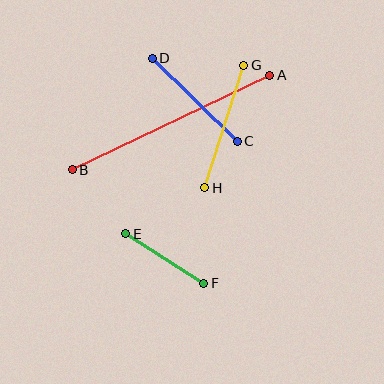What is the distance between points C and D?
The distance is approximately 119 pixels.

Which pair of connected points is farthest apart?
Points A and B are farthest apart.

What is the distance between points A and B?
The distance is approximately 219 pixels.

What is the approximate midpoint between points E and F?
The midpoint is at approximately (165, 259) pixels.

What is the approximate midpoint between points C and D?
The midpoint is at approximately (195, 100) pixels.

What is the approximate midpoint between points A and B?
The midpoint is at approximately (171, 122) pixels.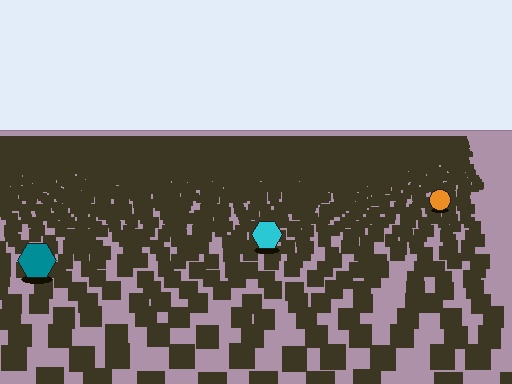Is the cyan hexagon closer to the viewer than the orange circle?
Yes. The cyan hexagon is closer — you can tell from the texture gradient: the ground texture is coarser near it.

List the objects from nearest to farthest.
From nearest to farthest: the teal hexagon, the cyan hexagon, the orange circle.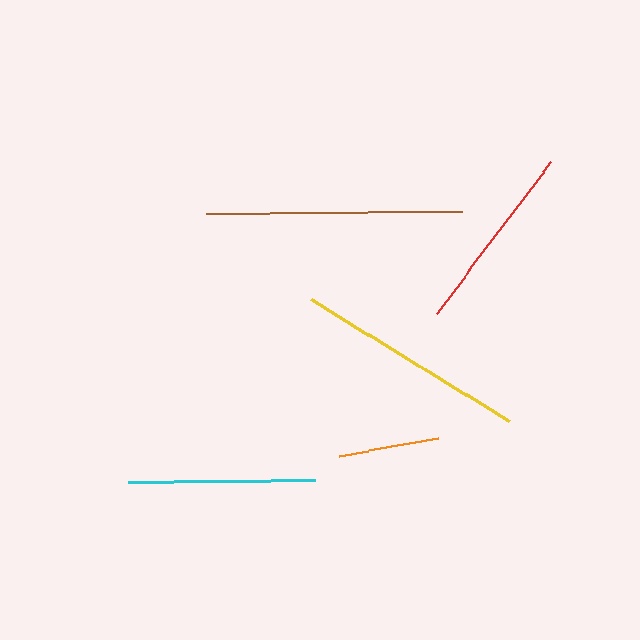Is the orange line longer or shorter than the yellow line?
The yellow line is longer than the orange line.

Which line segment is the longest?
The brown line is the longest at approximately 257 pixels.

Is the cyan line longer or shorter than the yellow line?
The yellow line is longer than the cyan line.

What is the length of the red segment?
The red segment is approximately 190 pixels long.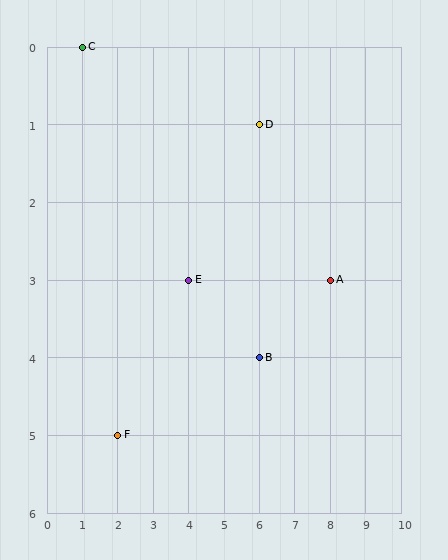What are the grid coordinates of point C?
Point C is at grid coordinates (1, 0).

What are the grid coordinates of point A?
Point A is at grid coordinates (8, 3).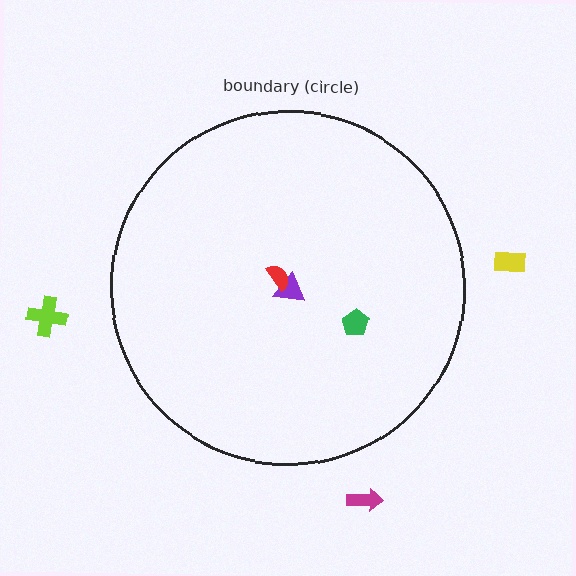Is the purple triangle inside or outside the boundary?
Inside.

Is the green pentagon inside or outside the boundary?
Inside.